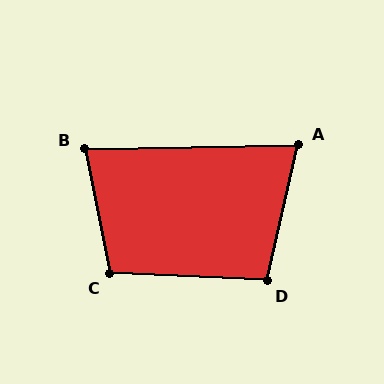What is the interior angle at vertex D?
Approximately 100 degrees (obtuse).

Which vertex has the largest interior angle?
C, at approximately 104 degrees.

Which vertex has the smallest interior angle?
A, at approximately 76 degrees.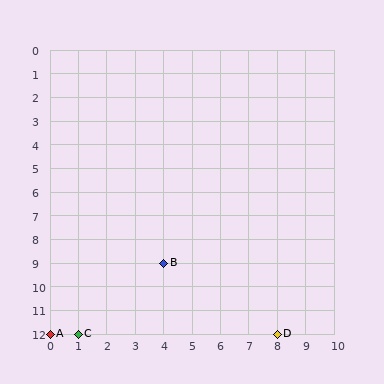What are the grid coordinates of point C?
Point C is at grid coordinates (1, 12).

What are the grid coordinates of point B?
Point B is at grid coordinates (4, 9).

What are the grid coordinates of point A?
Point A is at grid coordinates (0, 12).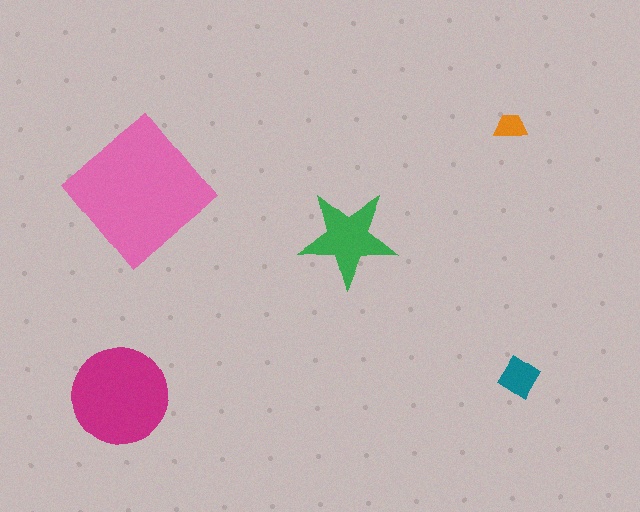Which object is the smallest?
The orange trapezoid.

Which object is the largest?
The pink diamond.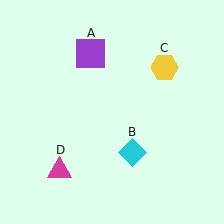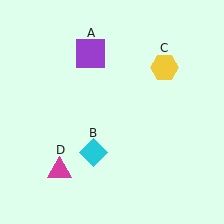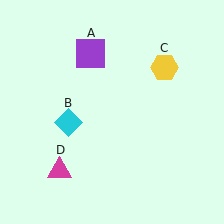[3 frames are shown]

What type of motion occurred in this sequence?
The cyan diamond (object B) rotated clockwise around the center of the scene.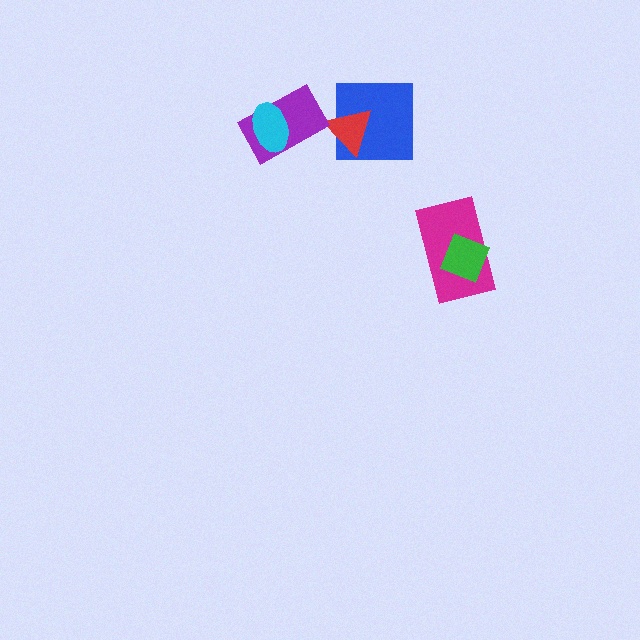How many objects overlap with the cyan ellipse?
1 object overlaps with the cyan ellipse.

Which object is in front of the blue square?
The red triangle is in front of the blue square.